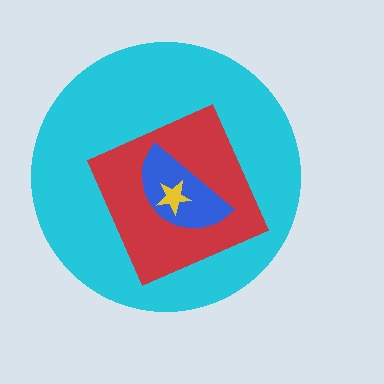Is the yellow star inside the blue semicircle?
Yes.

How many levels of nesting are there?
4.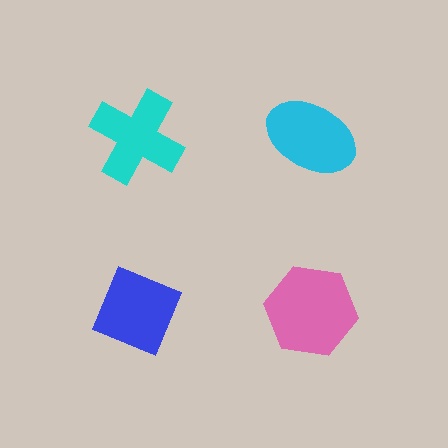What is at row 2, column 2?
A pink hexagon.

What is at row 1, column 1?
A cyan cross.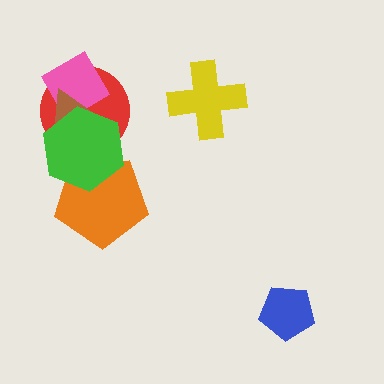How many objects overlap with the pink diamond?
3 objects overlap with the pink diamond.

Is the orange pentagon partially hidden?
Yes, it is partially covered by another shape.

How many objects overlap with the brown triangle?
3 objects overlap with the brown triangle.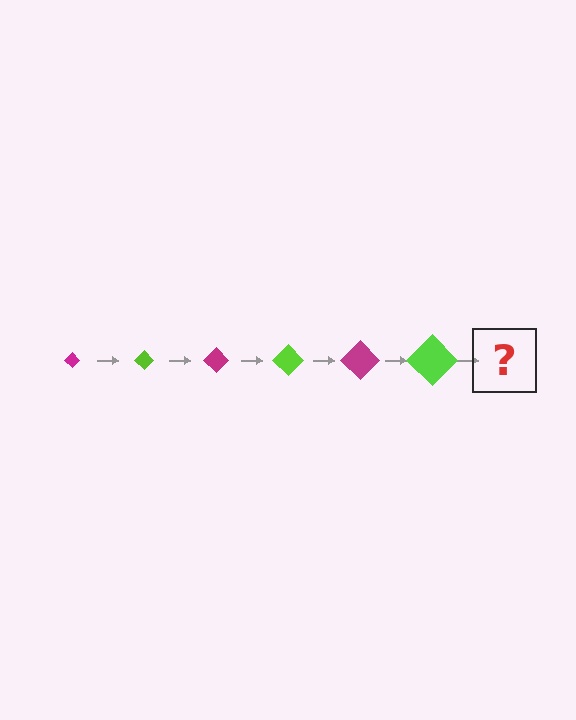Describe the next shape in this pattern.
It should be a magenta diamond, larger than the previous one.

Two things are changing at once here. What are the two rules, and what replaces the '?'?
The two rules are that the diamond grows larger each step and the color cycles through magenta and lime. The '?' should be a magenta diamond, larger than the previous one.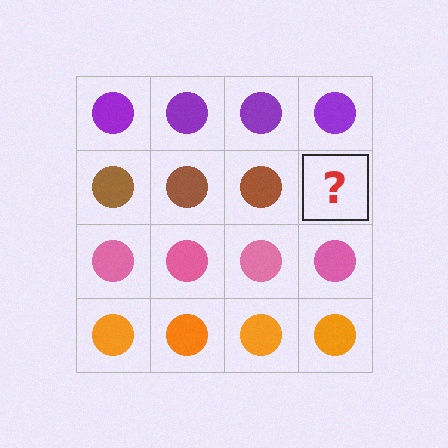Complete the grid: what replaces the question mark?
The question mark should be replaced with a brown circle.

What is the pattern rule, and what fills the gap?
The rule is that each row has a consistent color. The gap should be filled with a brown circle.